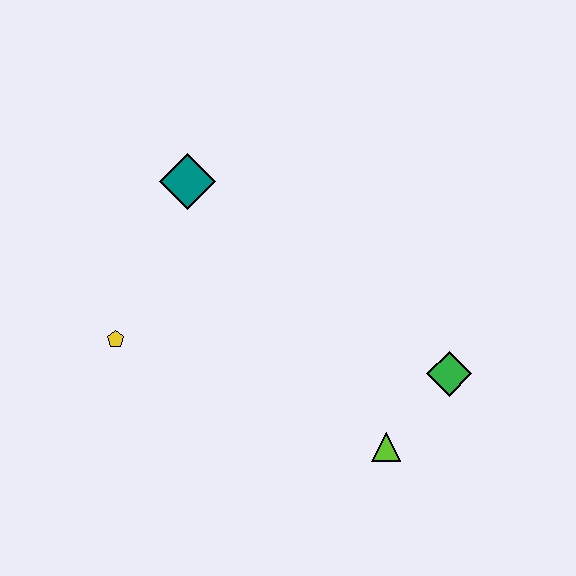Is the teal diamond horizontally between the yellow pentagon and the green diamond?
Yes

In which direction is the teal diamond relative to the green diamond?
The teal diamond is to the left of the green diamond.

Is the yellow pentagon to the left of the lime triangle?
Yes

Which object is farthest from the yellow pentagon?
The green diamond is farthest from the yellow pentagon.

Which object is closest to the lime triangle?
The green diamond is closest to the lime triangle.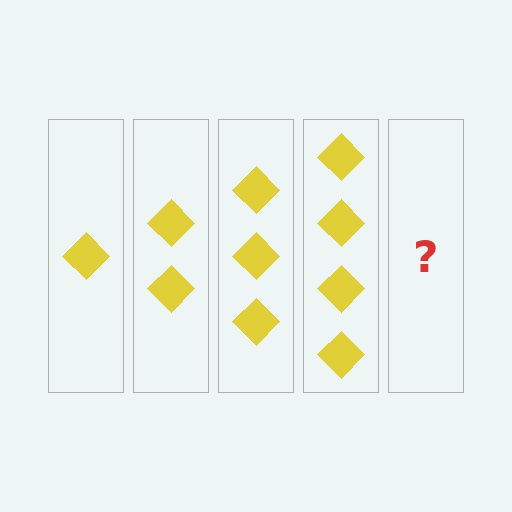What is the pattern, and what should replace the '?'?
The pattern is that each step adds one more diamond. The '?' should be 5 diamonds.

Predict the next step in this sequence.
The next step is 5 diamonds.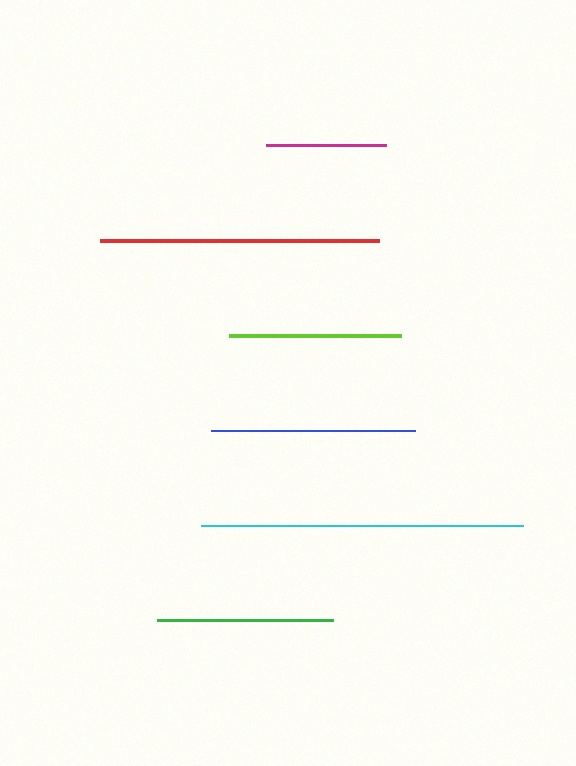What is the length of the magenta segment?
The magenta segment is approximately 120 pixels long.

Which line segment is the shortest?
The magenta line is the shortest at approximately 120 pixels.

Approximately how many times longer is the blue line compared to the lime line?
The blue line is approximately 1.2 times the length of the lime line.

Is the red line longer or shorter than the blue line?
The red line is longer than the blue line.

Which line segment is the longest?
The cyan line is the longest at approximately 322 pixels.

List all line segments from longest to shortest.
From longest to shortest: cyan, red, blue, green, lime, magenta.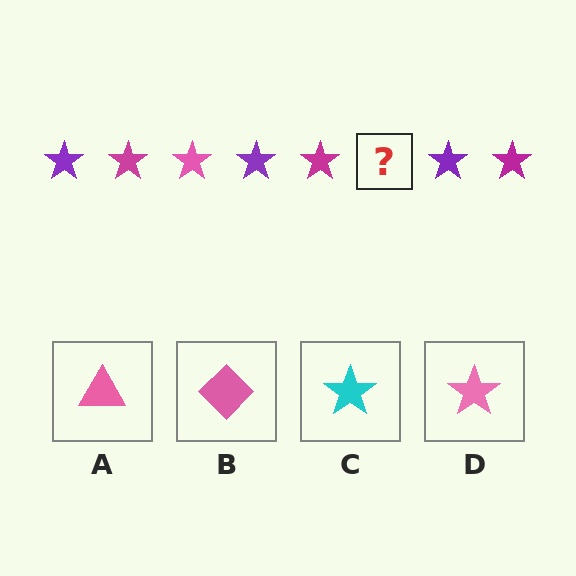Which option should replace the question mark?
Option D.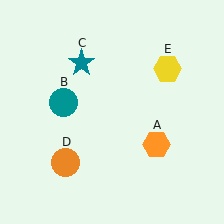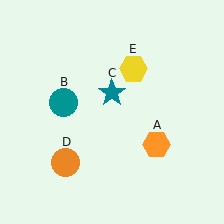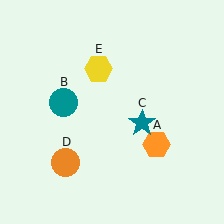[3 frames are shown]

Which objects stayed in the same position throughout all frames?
Orange hexagon (object A) and teal circle (object B) and orange circle (object D) remained stationary.